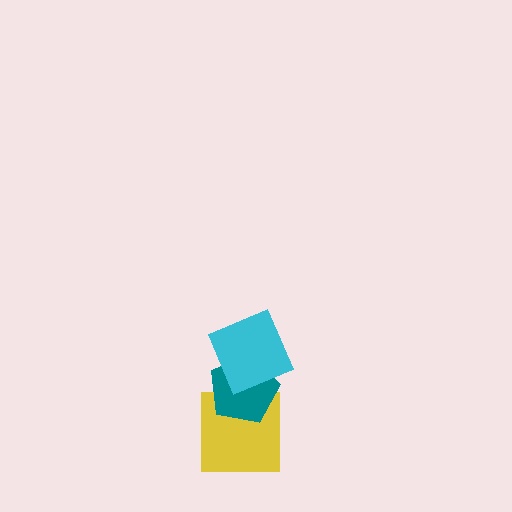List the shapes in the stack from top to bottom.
From top to bottom: the cyan square, the teal pentagon, the yellow square.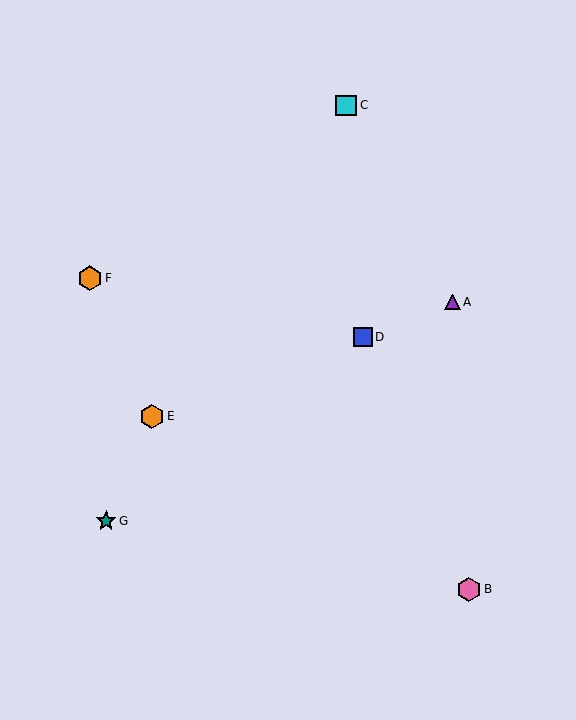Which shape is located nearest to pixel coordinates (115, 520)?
The teal star (labeled G) at (106, 521) is nearest to that location.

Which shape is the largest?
The orange hexagon (labeled E) is the largest.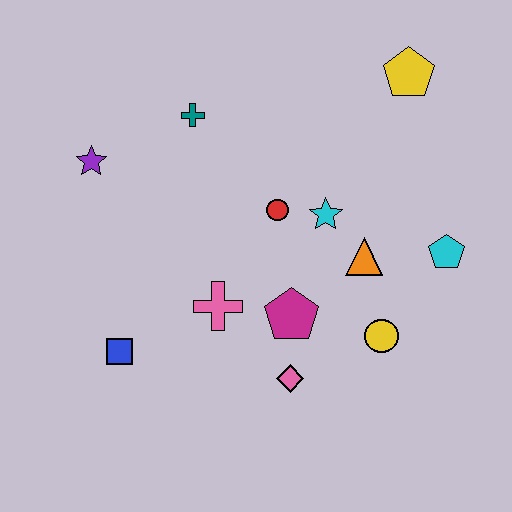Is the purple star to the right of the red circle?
No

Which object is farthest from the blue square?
The yellow pentagon is farthest from the blue square.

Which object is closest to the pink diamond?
The magenta pentagon is closest to the pink diamond.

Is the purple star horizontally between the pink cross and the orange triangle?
No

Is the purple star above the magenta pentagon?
Yes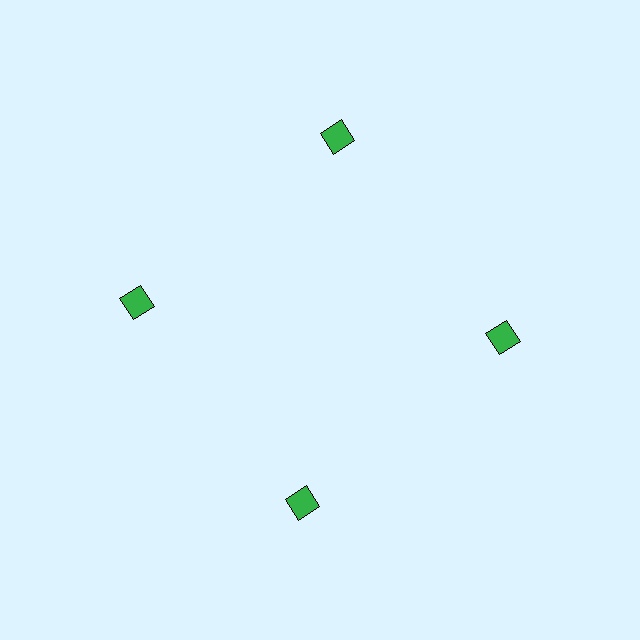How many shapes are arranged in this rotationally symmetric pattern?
There are 4 shapes, arranged in 4 groups of 1.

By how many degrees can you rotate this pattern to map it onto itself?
The pattern maps onto itself every 90 degrees of rotation.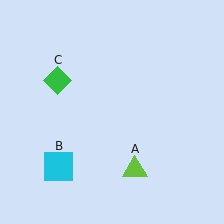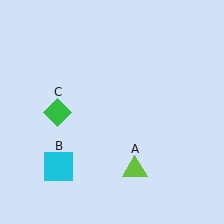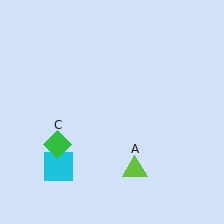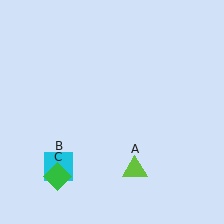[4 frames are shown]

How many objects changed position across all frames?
1 object changed position: green diamond (object C).